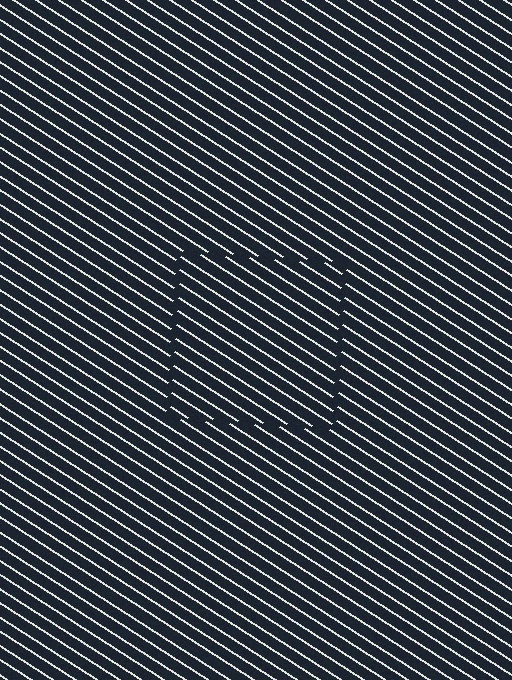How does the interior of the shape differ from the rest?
The interior of the shape contains the same grating, shifted by half a period — the contour is defined by the phase discontinuity where line-ends from the inner and outer gratings abut.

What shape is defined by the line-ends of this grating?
An illusory square. The interior of the shape contains the same grating, shifted by half a period — the contour is defined by the phase discontinuity where line-ends from the inner and outer gratings abut.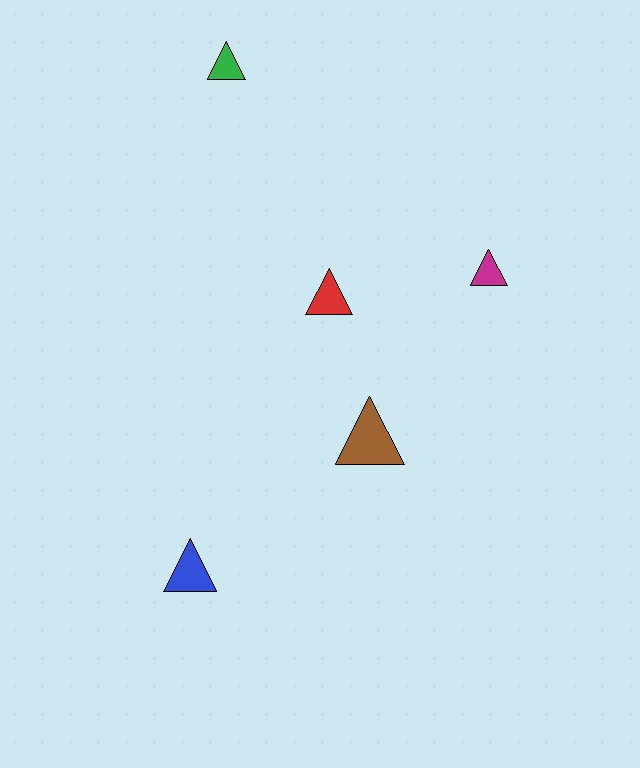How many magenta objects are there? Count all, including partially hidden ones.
There is 1 magenta object.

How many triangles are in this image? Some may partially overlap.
There are 5 triangles.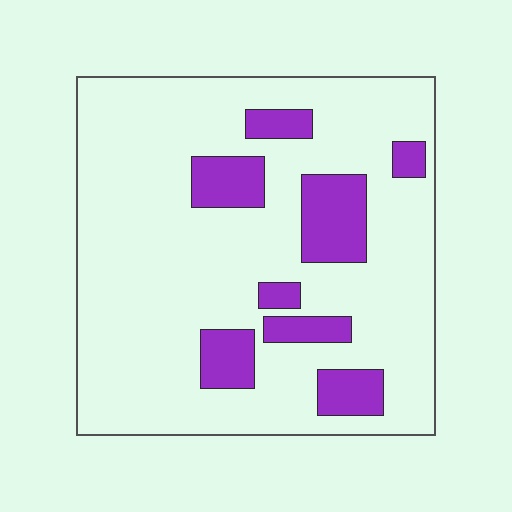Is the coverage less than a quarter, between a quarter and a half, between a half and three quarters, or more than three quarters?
Less than a quarter.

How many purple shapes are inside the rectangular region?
8.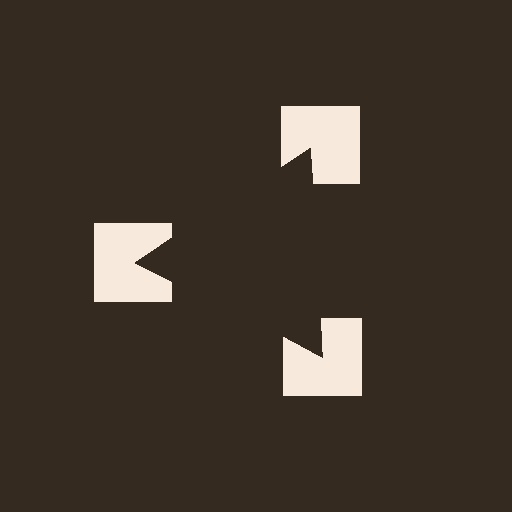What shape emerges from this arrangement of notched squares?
An illusory triangle — its edges are inferred from the aligned wedge cuts in the notched squares, not physically drawn.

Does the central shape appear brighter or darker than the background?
It typically appears slightly darker than the background, even though no actual brightness change is drawn.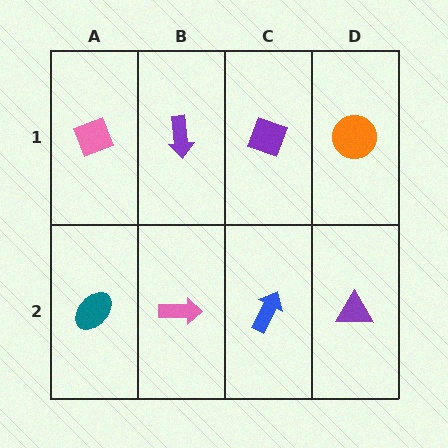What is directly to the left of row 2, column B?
A teal ellipse.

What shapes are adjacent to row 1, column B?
A pink arrow (row 2, column B), a pink diamond (row 1, column A), a purple diamond (row 1, column C).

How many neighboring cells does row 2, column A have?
2.